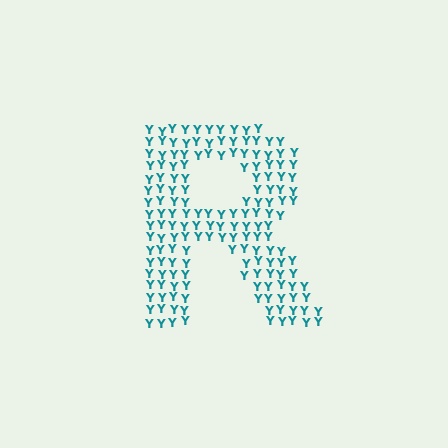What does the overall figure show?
The overall figure shows the letter R.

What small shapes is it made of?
It is made of small letter Y's.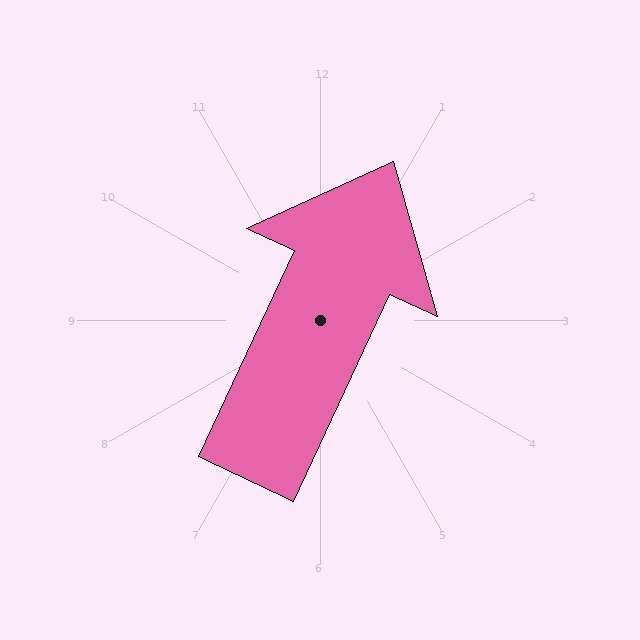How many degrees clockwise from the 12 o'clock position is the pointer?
Approximately 25 degrees.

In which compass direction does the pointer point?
Northeast.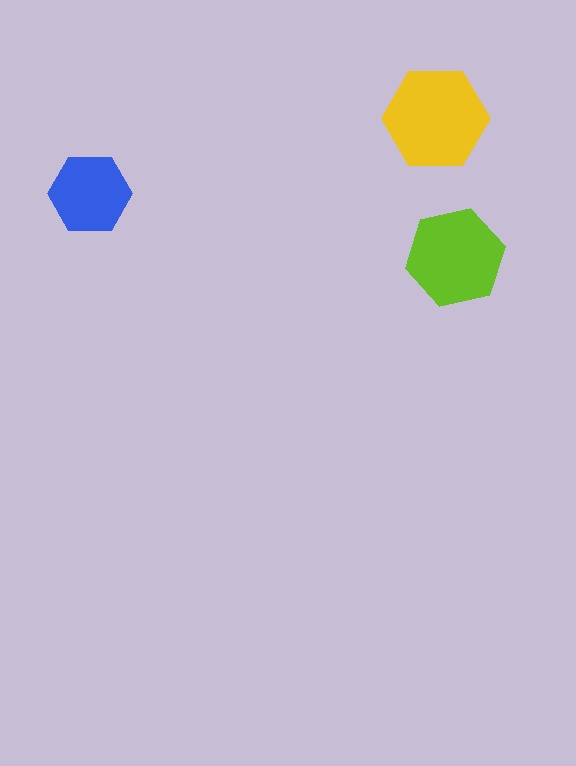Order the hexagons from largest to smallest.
the yellow one, the lime one, the blue one.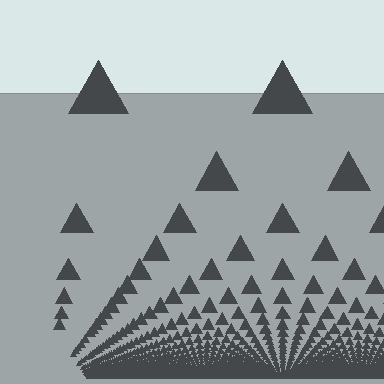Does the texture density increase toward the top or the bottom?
Density increases toward the bottom.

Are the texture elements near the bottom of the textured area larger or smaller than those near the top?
Smaller. The gradient is inverted — elements near the bottom are smaller and denser.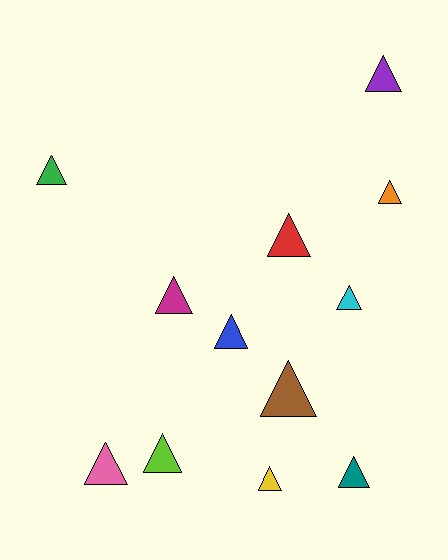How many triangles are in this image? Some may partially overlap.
There are 12 triangles.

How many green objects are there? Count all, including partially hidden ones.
There is 1 green object.